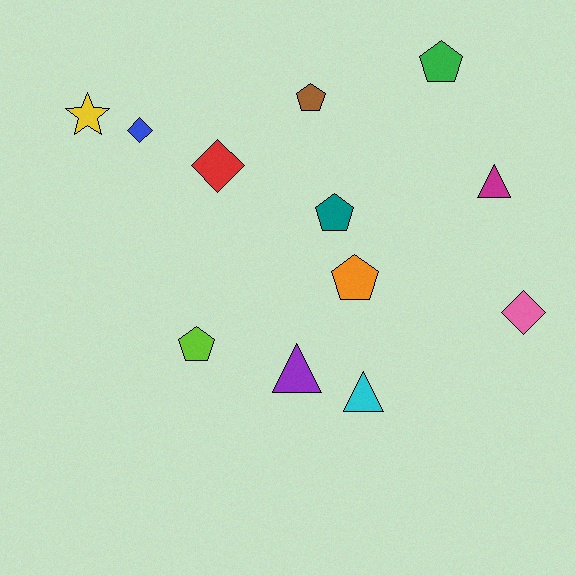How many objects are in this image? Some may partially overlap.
There are 12 objects.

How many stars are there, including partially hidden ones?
There is 1 star.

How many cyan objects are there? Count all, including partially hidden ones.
There is 1 cyan object.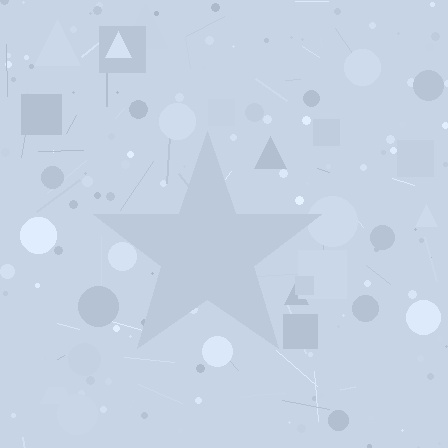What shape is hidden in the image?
A star is hidden in the image.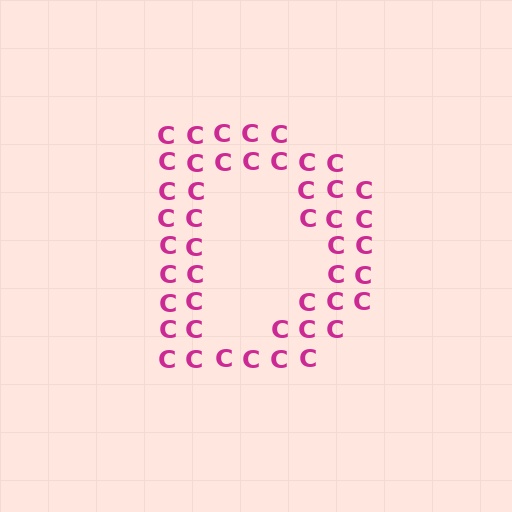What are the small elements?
The small elements are letter C's.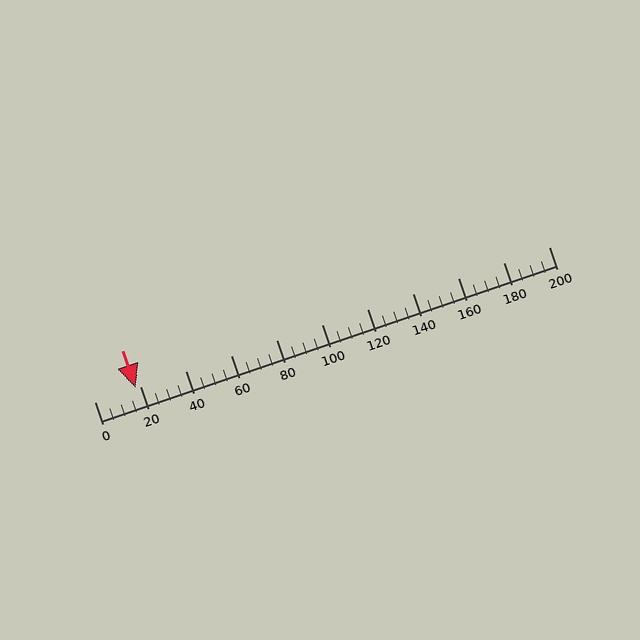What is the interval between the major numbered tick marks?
The major tick marks are spaced 20 units apart.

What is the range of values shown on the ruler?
The ruler shows values from 0 to 200.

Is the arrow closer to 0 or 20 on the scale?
The arrow is closer to 20.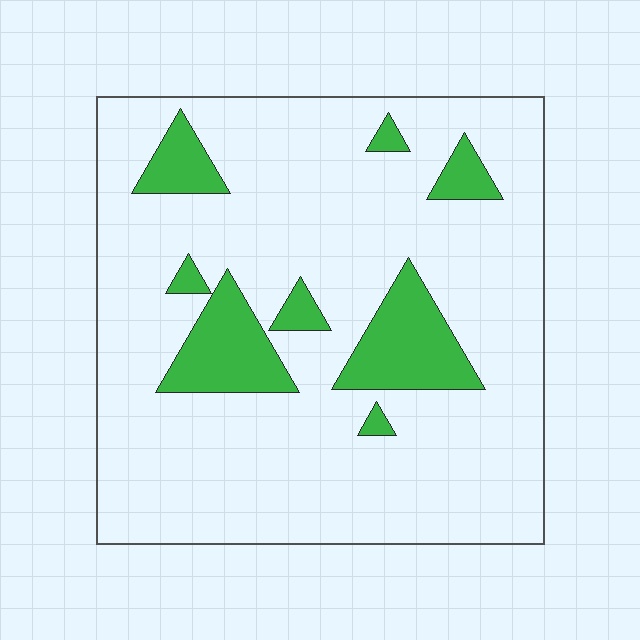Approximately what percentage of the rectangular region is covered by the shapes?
Approximately 15%.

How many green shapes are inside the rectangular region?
8.